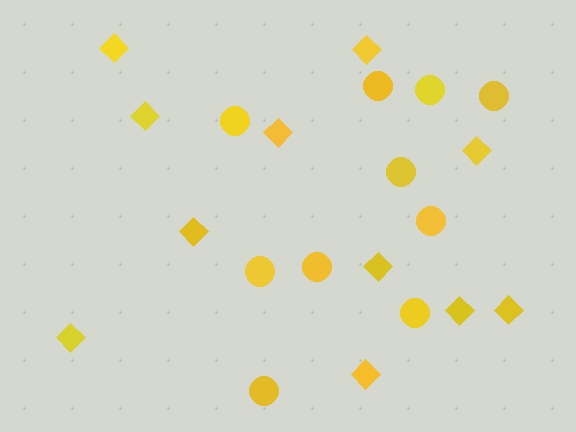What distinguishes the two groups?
There are 2 groups: one group of diamonds (11) and one group of circles (10).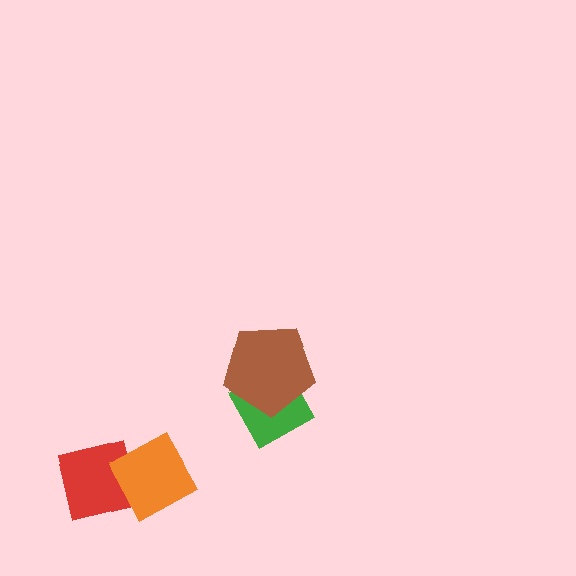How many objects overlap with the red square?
1 object overlaps with the red square.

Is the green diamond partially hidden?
Yes, it is partially covered by another shape.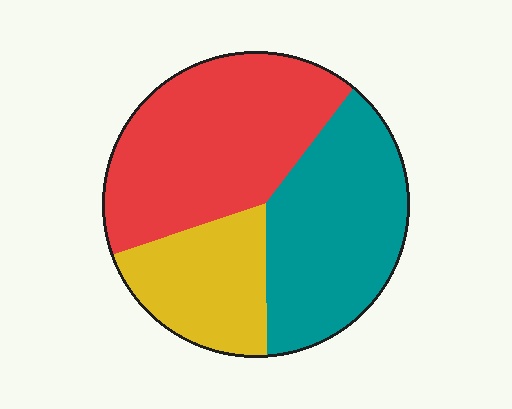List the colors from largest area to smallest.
From largest to smallest: red, teal, yellow.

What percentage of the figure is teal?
Teal covers roughly 35% of the figure.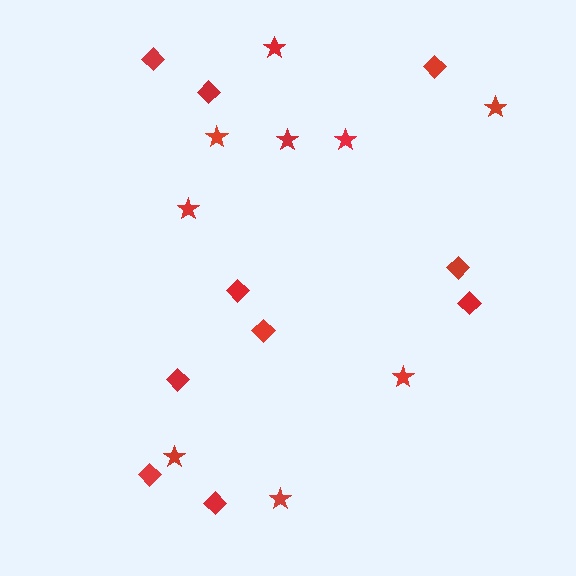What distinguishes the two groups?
There are 2 groups: one group of stars (9) and one group of diamonds (10).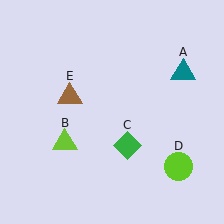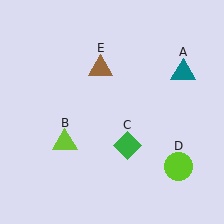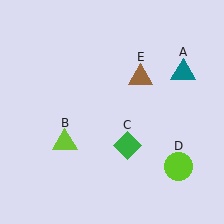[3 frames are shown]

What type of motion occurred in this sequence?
The brown triangle (object E) rotated clockwise around the center of the scene.